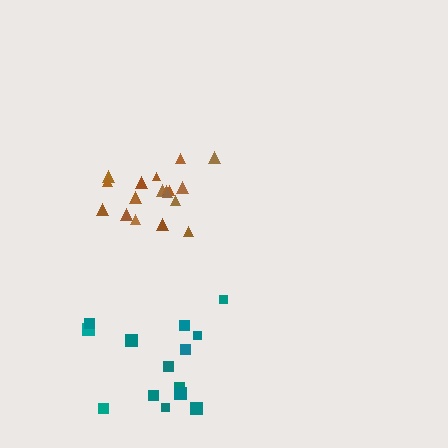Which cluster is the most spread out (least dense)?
Teal.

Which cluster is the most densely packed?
Brown.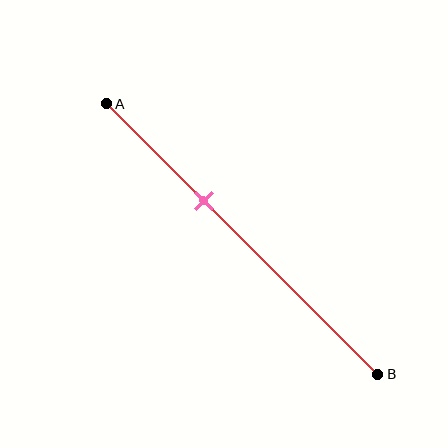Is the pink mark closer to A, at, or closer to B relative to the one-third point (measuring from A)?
The pink mark is approximately at the one-third point of segment AB.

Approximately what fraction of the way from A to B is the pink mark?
The pink mark is approximately 35% of the way from A to B.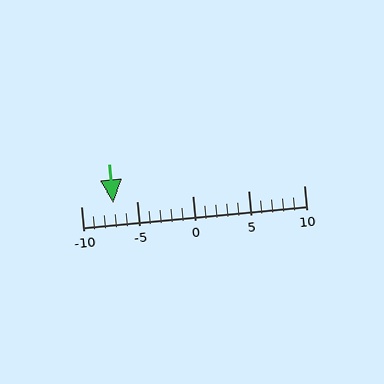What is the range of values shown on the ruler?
The ruler shows values from -10 to 10.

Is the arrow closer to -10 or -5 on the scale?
The arrow is closer to -5.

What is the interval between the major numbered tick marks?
The major tick marks are spaced 5 units apart.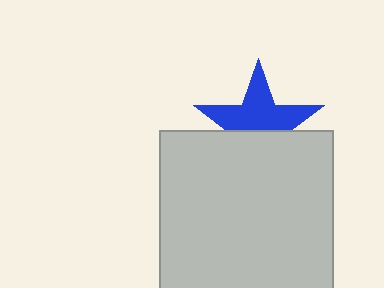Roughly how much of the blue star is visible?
About half of it is visible (roughly 57%).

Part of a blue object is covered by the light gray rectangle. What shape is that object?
It is a star.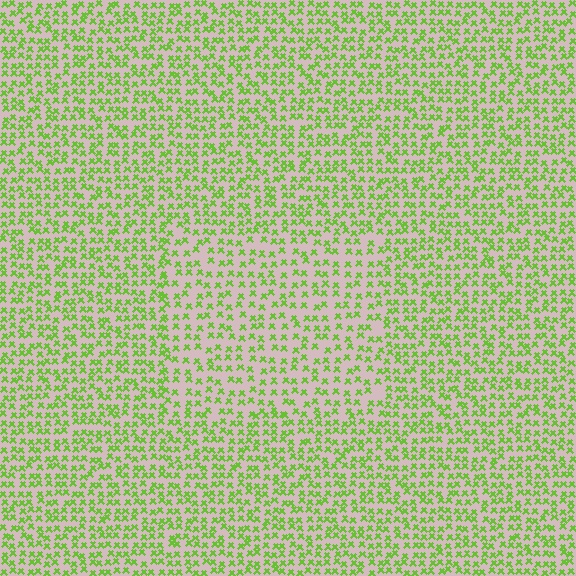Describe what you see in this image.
The image contains small lime elements arranged at two different densities. A rectangle-shaped region is visible where the elements are less densely packed than the surrounding area.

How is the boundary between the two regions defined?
The boundary is defined by a change in element density (approximately 1.5x ratio). All elements are the same color, size, and shape.